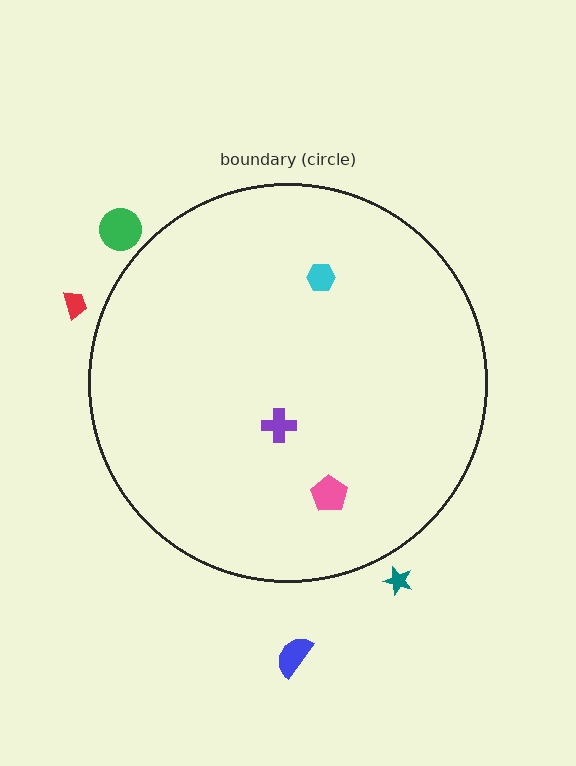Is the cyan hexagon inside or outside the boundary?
Inside.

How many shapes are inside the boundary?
3 inside, 4 outside.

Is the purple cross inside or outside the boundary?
Inside.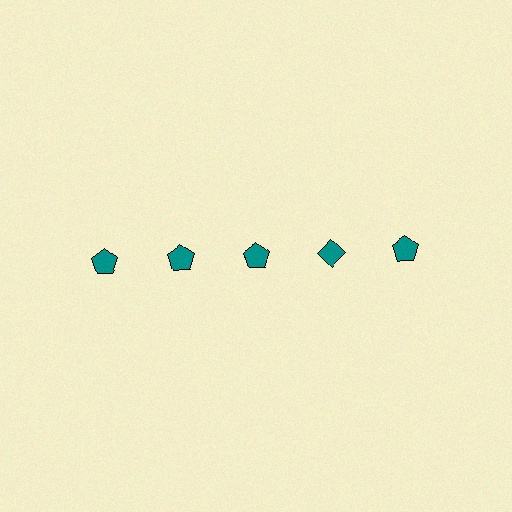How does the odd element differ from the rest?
It has a different shape: diamond instead of pentagon.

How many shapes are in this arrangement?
There are 5 shapes arranged in a grid pattern.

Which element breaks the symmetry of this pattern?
The teal diamond in the top row, second from right column breaks the symmetry. All other shapes are teal pentagons.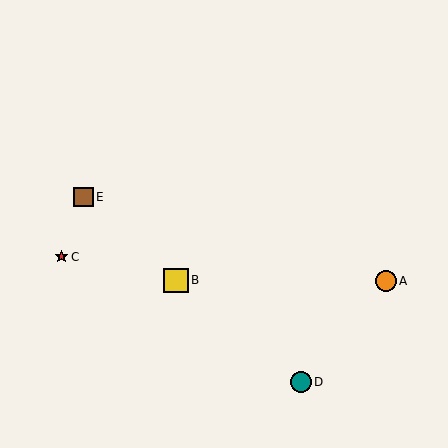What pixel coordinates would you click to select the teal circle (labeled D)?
Click at (301, 382) to select the teal circle D.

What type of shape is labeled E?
Shape E is a brown square.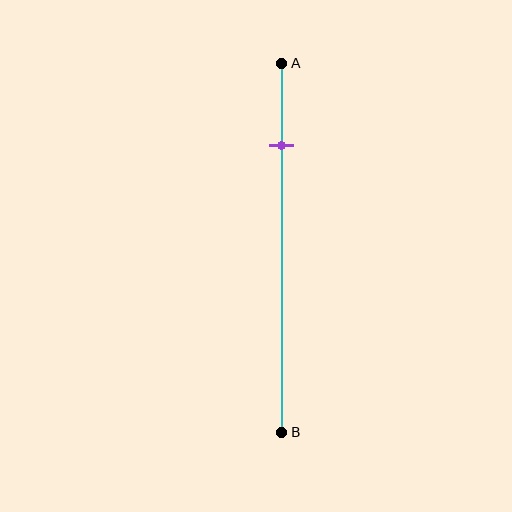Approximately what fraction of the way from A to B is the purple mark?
The purple mark is approximately 20% of the way from A to B.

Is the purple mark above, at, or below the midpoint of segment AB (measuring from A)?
The purple mark is above the midpoint of segment AB.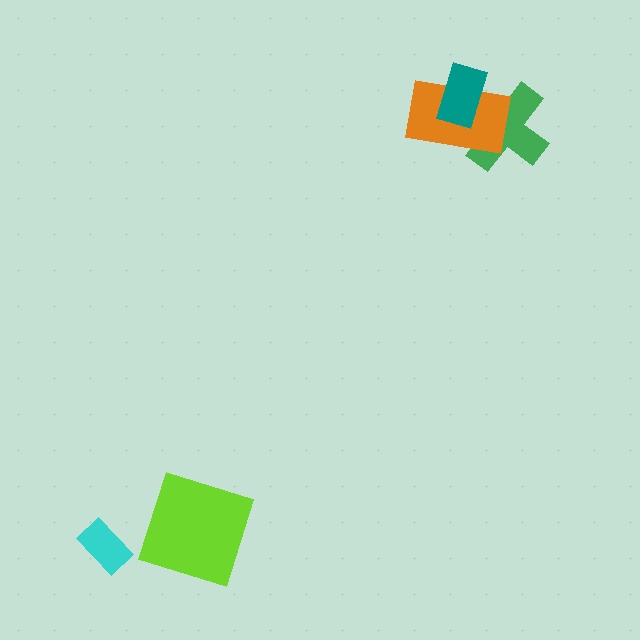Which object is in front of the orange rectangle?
The teal rectangle is in front of the orange rectangle.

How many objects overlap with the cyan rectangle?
0 objects overlap with the cyan rectangle.